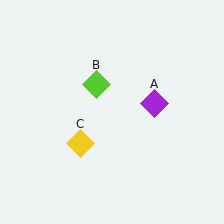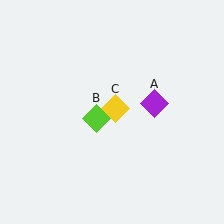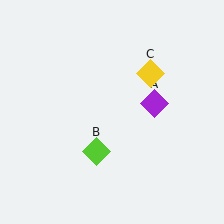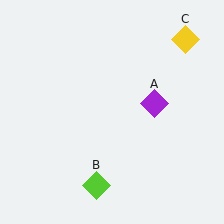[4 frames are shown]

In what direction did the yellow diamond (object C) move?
The yellow diamond (object C) moved up and to the right.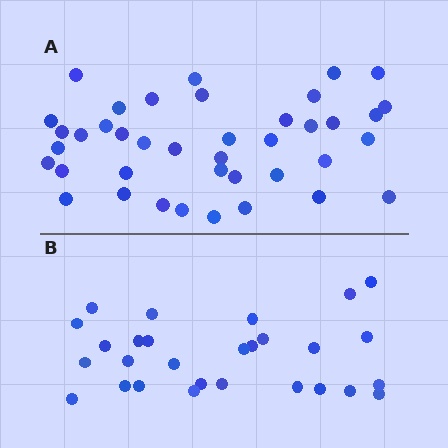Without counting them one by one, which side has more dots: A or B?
Region A (the top region) has more dots.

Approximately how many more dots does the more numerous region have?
Region A has roughly 12 or so more dots than region B.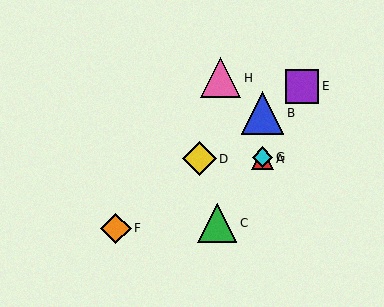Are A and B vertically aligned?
Yes, both are at x≈262.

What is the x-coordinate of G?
Object G is at x≈262.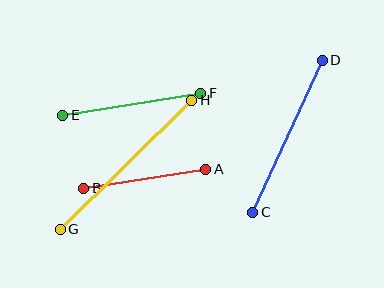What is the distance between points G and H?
The distance is approximately 184 pixels.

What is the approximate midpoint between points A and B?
The midpoint is at approximately (145, 179) pixels.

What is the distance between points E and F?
The distance is approximately 140 pixels.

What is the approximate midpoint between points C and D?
The midpoint is at approximately (288, 136) pixels.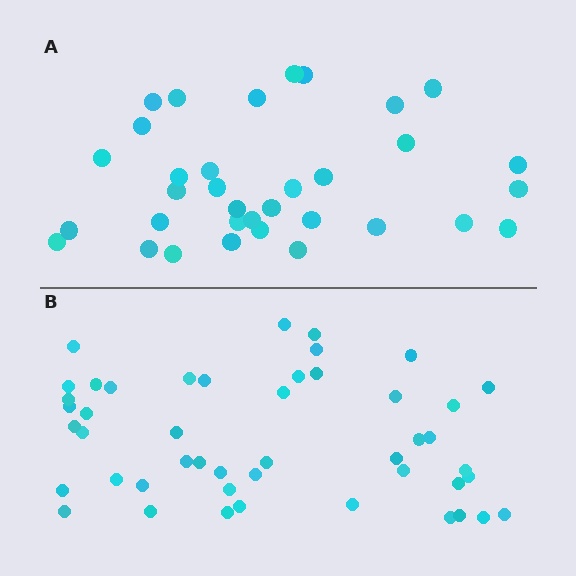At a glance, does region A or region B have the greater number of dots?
Region B (the bottom region) has more dots.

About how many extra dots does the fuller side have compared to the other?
Region B has approximately 15 more dots than region A.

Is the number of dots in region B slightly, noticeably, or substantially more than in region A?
Region B has noticeably more, but not dramatically so. The ratio is roughly 1.4 to 1.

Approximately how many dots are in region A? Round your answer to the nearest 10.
About 30 dots. (The exact count is 34, which rounds to 30.)